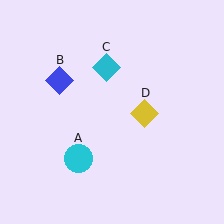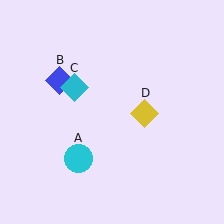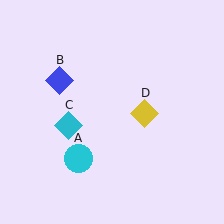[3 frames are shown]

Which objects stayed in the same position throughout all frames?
Cyan circle (object A) and blue diamond (object B) and yellow diamond (object D) remained stationary.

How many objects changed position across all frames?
1 object changed position: cyan diamond (object C).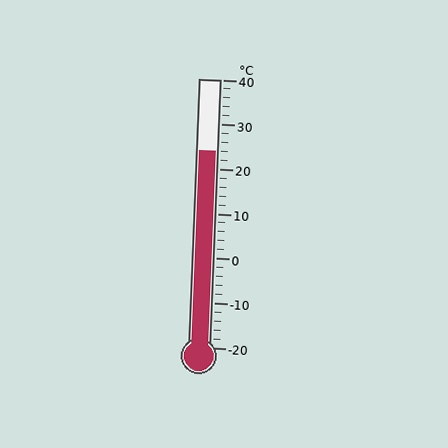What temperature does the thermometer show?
The thermometer shows approximately 24°C.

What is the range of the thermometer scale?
The thermometer scale ranges from -20°C to 40°C.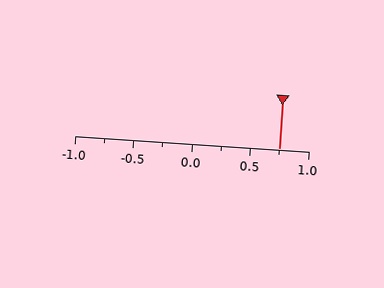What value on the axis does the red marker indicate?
The marker indicates approximately 0.75.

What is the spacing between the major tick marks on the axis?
The major ticks are spaced 0.5 apart.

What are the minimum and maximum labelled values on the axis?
The axis runs from -1.0 to 1.0.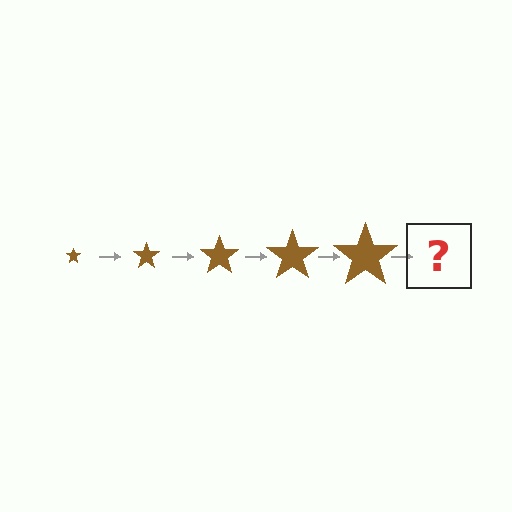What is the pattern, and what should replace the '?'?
The pattern is that the star gets progressively larger each step. The '?' should be a brown star, larger than the previous one.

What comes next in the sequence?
The next element should be a brown star, larger than the previous one.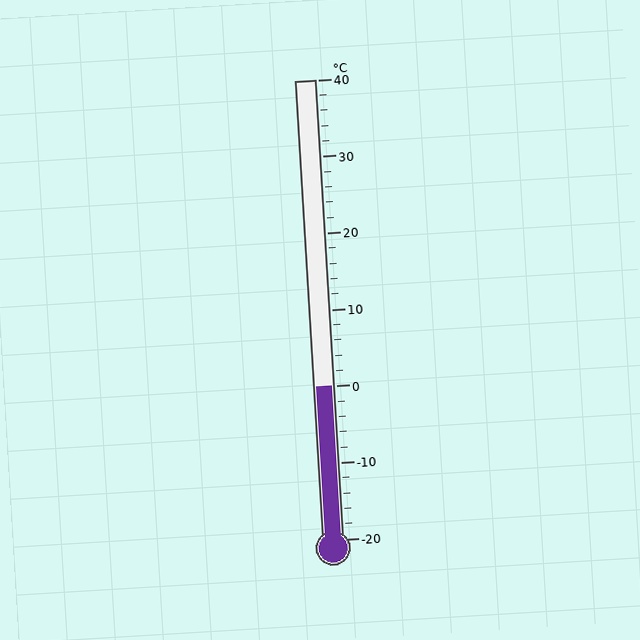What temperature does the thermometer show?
The thermometer shows approximately 0°C.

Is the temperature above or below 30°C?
The temperature is below 30°C.